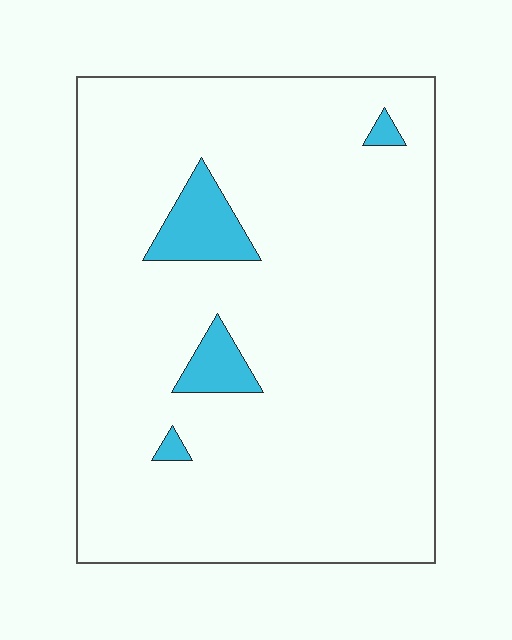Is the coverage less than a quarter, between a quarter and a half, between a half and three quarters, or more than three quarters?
Less than a quarter.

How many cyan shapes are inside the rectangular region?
4.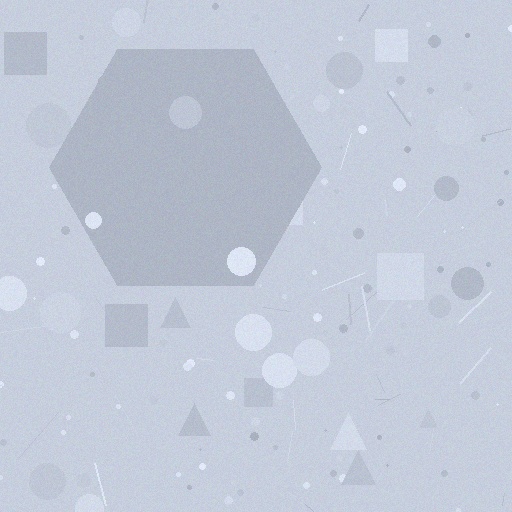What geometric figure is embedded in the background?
A hexagon is embedded in the background.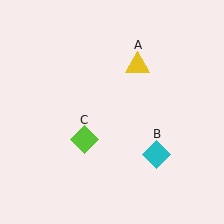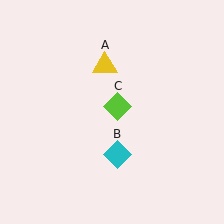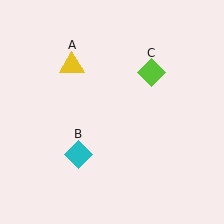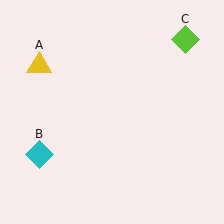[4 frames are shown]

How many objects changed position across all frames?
3 objects changed position: yellow triangle (object A), cyan diamond (object B), lime diamond (object C).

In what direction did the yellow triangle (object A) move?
The yellow triangle (object A) moved left.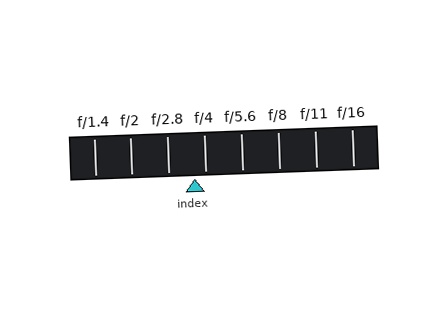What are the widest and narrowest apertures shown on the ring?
The widest aperture shown is f/1.4 and the narrowest is f/16.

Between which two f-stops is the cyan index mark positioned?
The index mark is between f/2.8 and f/4.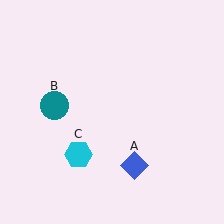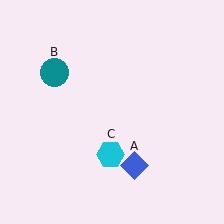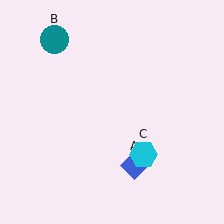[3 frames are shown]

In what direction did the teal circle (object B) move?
The teal circle (object B) moved up.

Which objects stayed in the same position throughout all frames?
Blue diamond (object A) remained stationary.